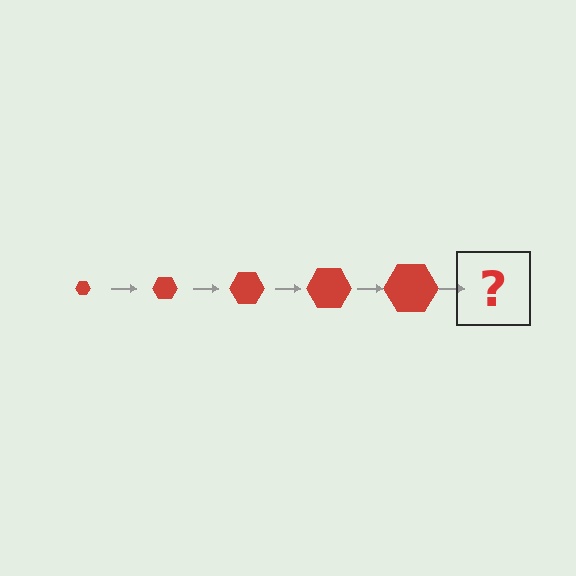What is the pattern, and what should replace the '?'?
The pattern is that the hexagon gets progressively larger each step. The '?' should be a red hexagon, larger than the previous one.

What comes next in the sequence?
The next element should be a red hexagon, larger than the previous one.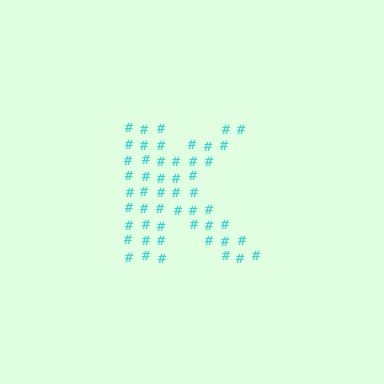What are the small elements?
The small elements are hash symbols.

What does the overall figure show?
The overall figure shows the letter K.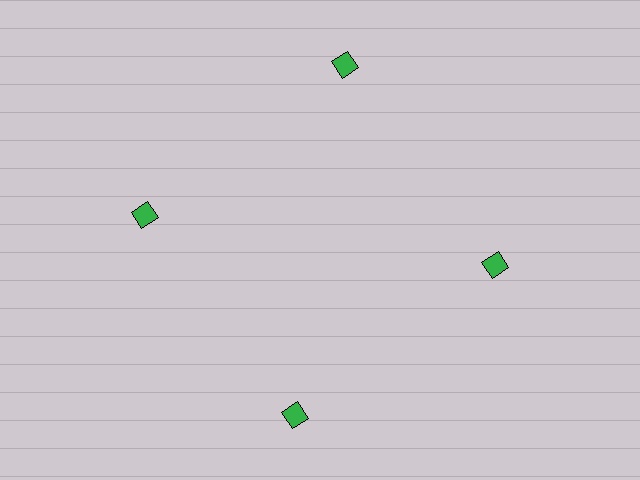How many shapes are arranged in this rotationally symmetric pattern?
There are 4 shapes, arranged in 4 groups of 1.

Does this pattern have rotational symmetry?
Yes, this pattern has 4-fold rotational symmetry. It looks the same after rotating 90 degrees around the center.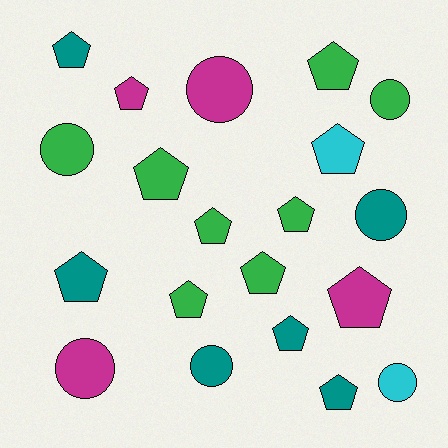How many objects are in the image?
There are 20 objects.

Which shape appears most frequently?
Pentagon, with 13 objects.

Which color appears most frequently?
Green, with 8 objects.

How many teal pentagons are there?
There are 4 teal pentagons.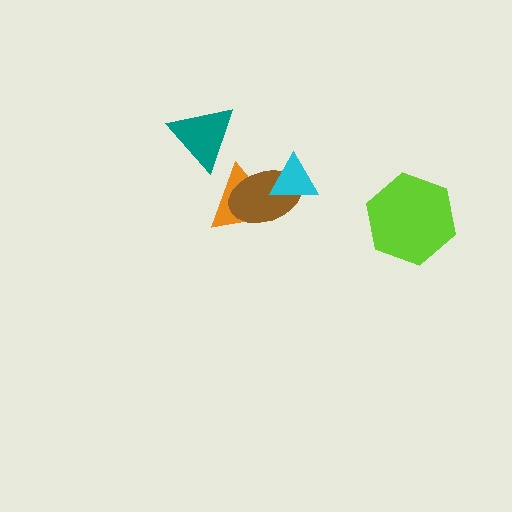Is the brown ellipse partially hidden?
Yes, it is partially covered by another shape.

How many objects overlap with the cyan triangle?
2 objects overlap with the cyan triangle.